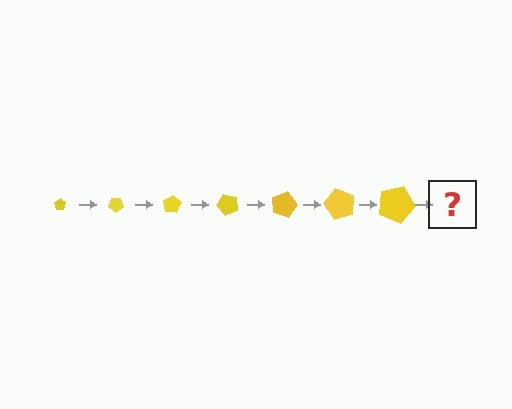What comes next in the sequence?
The next element should be a pentagon, larger than the previous one and rotated 280 degrees from the start.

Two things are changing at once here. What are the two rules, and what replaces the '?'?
The two rules are that the pentagon grows larger each step and it rotates 40 degrees each step. The '?' should be a pentagon, larger than the previous one and rotated 280 degrees from the start.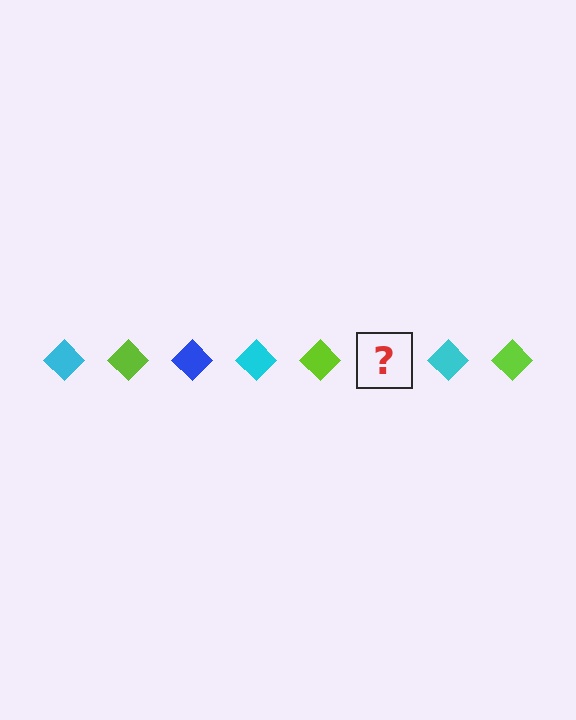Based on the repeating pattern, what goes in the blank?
The blank should be a blue diamond.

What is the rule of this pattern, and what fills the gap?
The rule is that the pattern cycles through cyan, lime, blue diamonds. The gap should be filled with a blue diamond.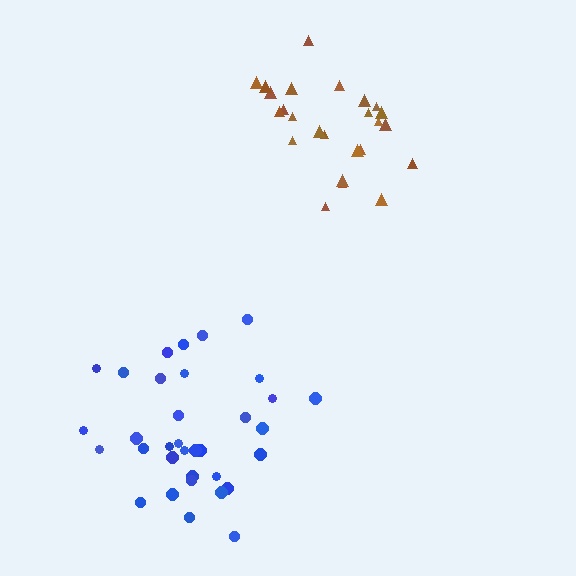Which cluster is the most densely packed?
Brown.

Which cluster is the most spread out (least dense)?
Blue.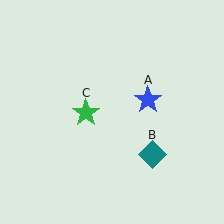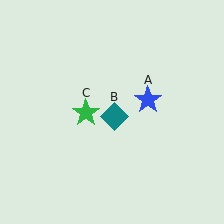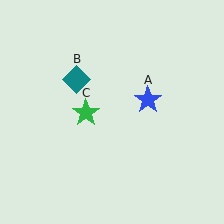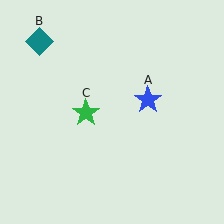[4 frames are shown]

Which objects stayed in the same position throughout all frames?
Blue star (object A) and green star (object C) remained stationary.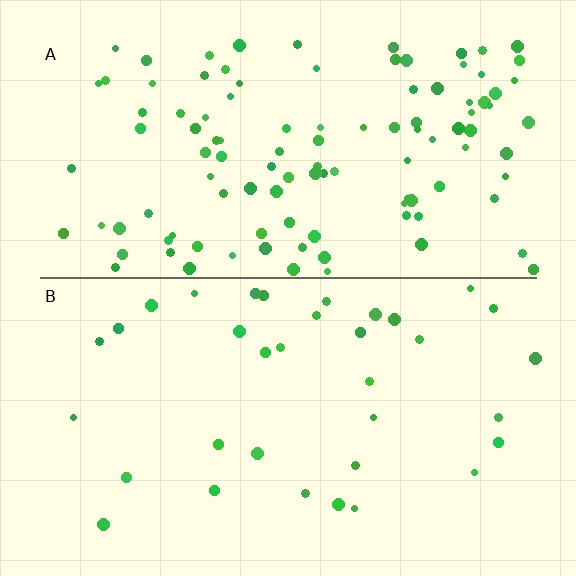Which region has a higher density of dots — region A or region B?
A (the top).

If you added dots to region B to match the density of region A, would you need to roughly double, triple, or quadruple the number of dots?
Approximately triple.